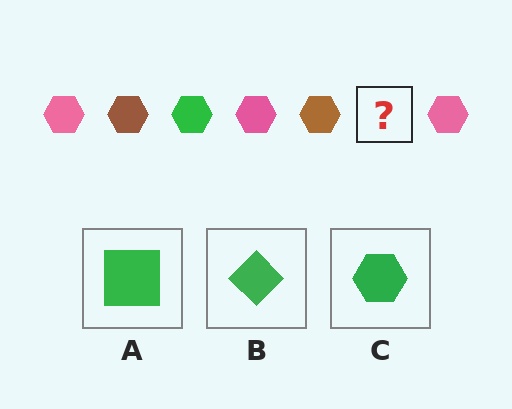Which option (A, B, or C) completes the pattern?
C.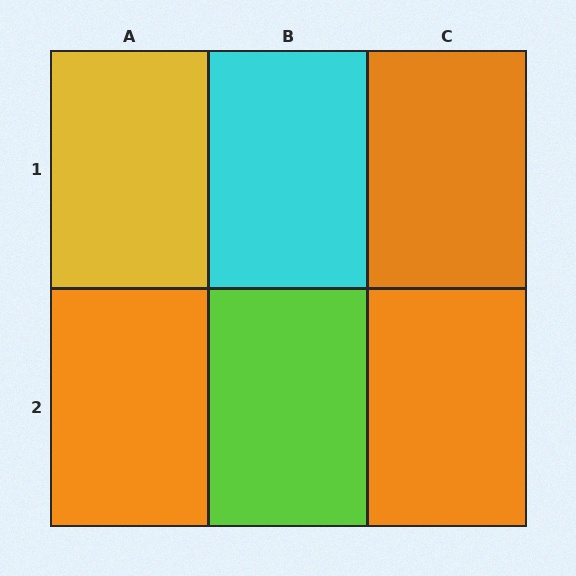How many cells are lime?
1 cell is lime.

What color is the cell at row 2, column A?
Orange.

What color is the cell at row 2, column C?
Orange.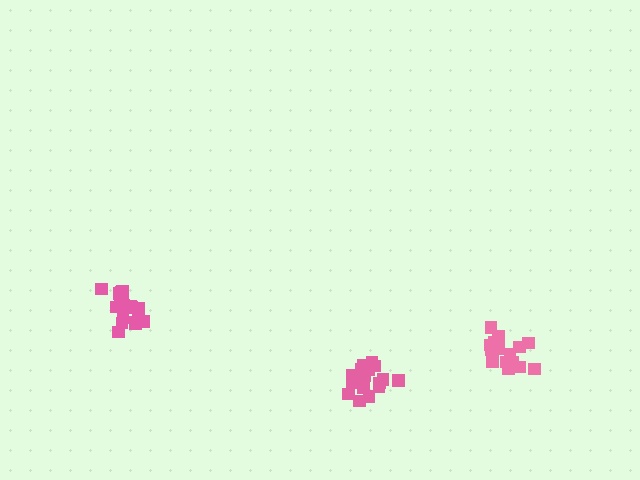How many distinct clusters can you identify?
There are 3 distinct clusters.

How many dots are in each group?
Group 1: 18 dots, Group 2: 19 dots, Group 3: 18 dots (55 total).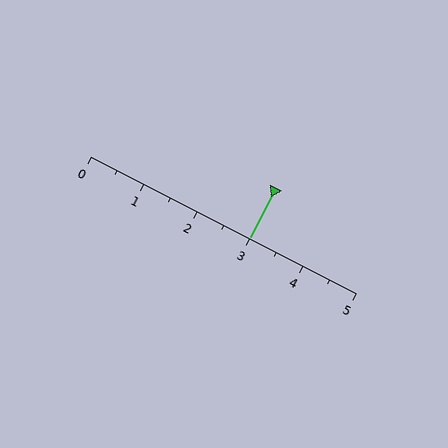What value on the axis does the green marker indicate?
The marker indicates approximately 3.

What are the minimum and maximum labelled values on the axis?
The axis runs from 0 to 5.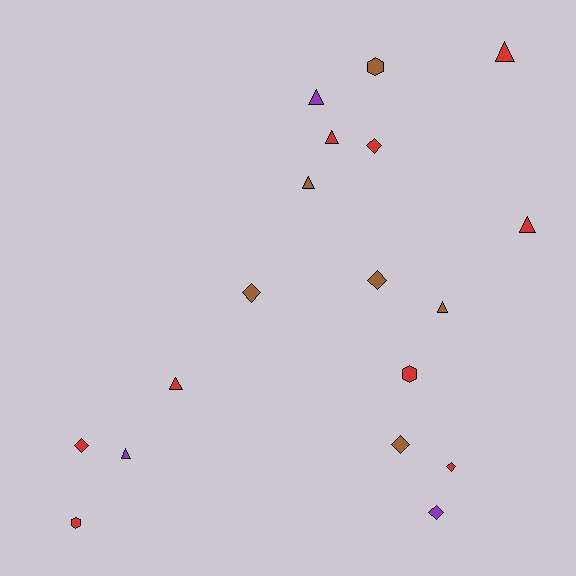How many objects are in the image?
There are 18 objects.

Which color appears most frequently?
Red, with 9 objects.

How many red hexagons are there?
There are 2 red hexagons.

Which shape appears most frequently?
Triangle, with 8 objects.